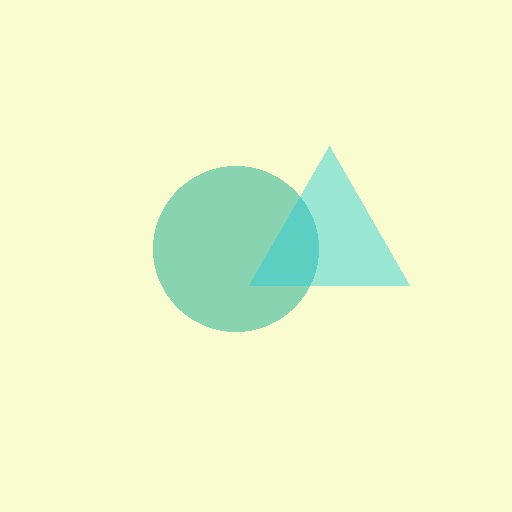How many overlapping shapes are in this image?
There are 2 overlapping shapes in the image.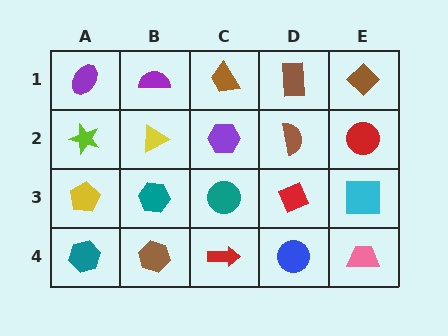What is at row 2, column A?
A lime star.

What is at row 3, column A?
A yellow pentagon.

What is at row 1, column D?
A brown rectangle.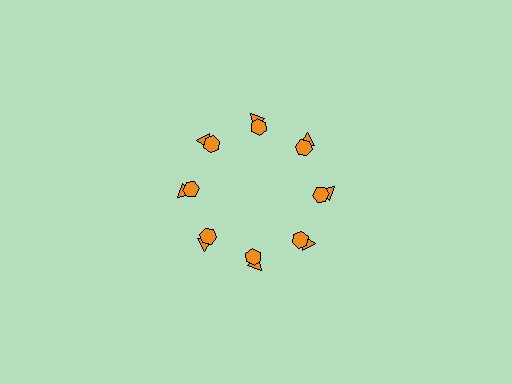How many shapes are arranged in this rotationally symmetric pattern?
There are 16 shapes, arranged in 8 groups of 2.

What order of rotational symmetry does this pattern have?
This pattern has 8-fold rotational symmetry.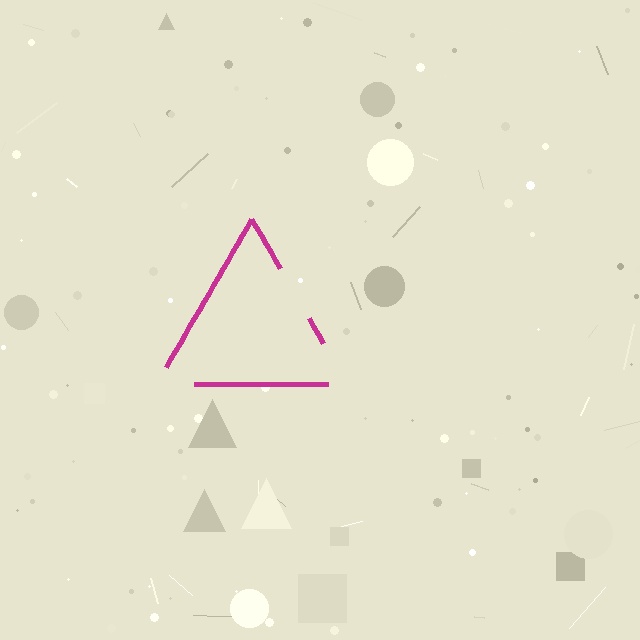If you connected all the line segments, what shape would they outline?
They would outline a triangle.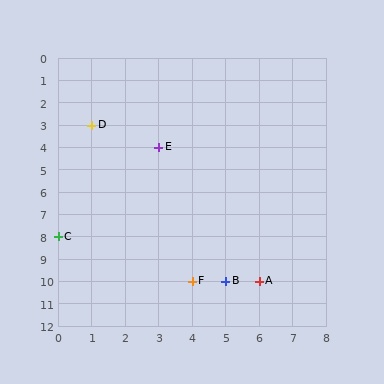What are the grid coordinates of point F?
Point F is at grid coordinates (4, 10).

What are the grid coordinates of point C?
Point C is at grid coordinates (0, 8).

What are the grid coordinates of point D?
Point D is at grid coordinates (1, 3).